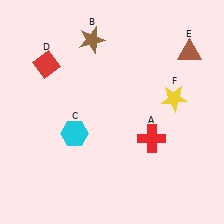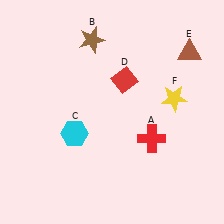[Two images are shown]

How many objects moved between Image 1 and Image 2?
1 object moved between the two images.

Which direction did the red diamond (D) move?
The red diamond (D) moved right.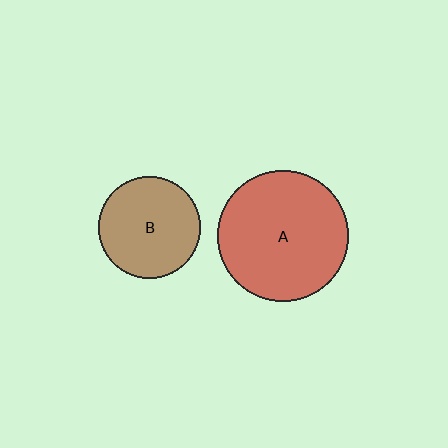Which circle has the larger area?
Circle A (red).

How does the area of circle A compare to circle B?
Approximately 1.7 times.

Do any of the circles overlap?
No, none of the circles overlap.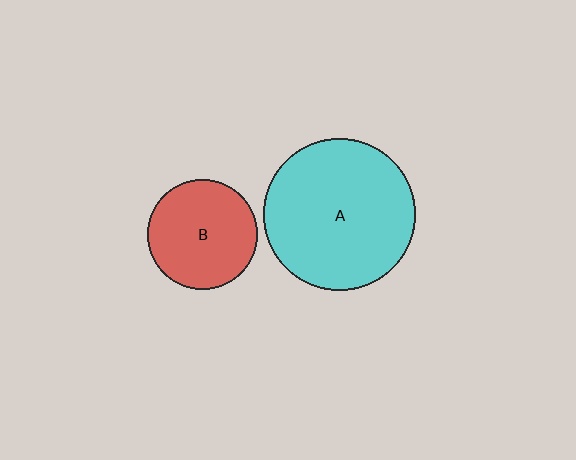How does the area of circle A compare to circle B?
Approximately 1.9 times.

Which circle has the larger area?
Circle A (cyan).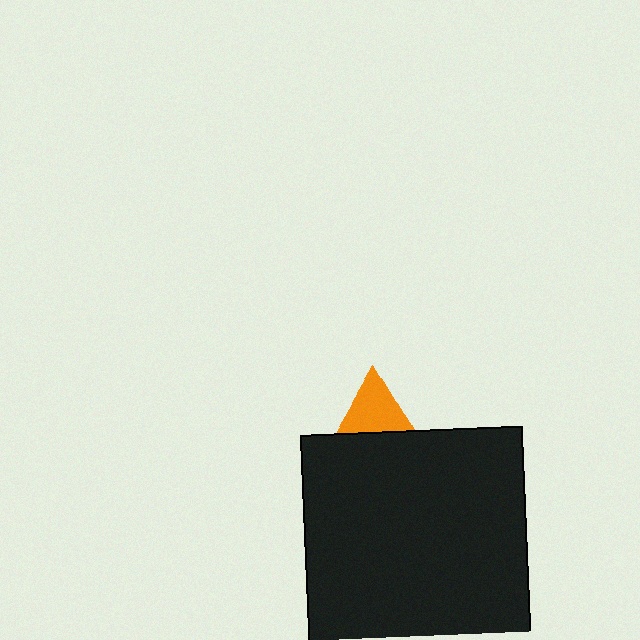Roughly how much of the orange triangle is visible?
About half of it is visible (roughly 46%).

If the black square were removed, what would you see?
You would see the complete orange triangle.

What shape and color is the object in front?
The object in front is a black square.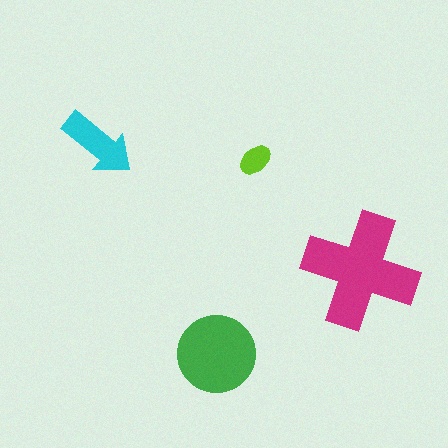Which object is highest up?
The cyan arrow is topmost.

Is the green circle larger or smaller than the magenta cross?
Smaller.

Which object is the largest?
The magenta cross.